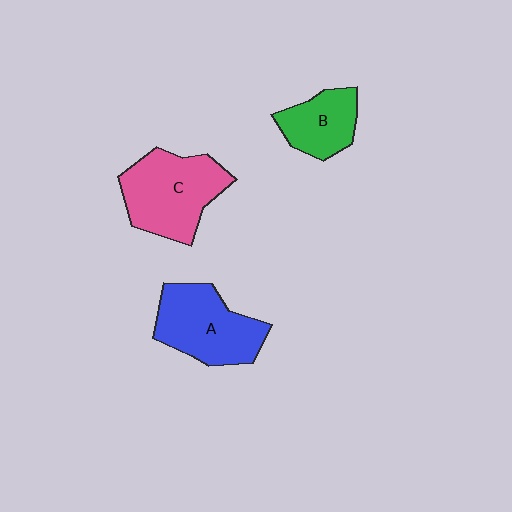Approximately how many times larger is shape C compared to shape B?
Approximately 1.7 times.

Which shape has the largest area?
Shape C (pink).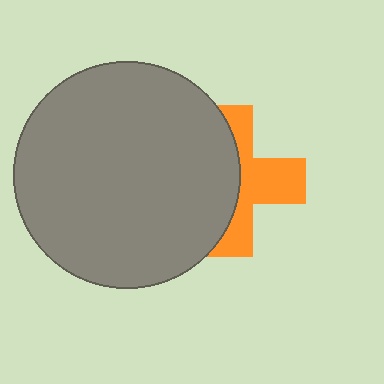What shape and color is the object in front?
The object in front is a gray circle.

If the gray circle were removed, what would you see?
You would see the complete orange cross.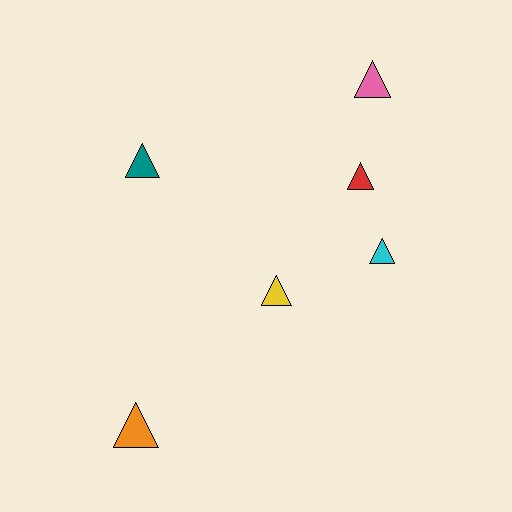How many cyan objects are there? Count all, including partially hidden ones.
There is 1 cyan object.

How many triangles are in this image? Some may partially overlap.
There are 6 triangles.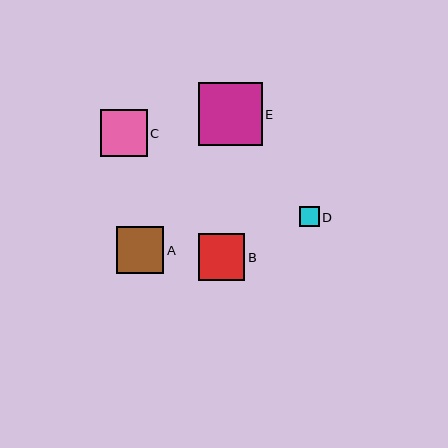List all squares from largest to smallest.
From largest to smallest: E, A, C, B, D.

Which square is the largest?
Square E is the largest with a size of approximately 64 pixels.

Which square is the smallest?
Square D is the smallest with a size of approximately 20 pixels.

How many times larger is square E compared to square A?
Square E is approximately 1.3 times the size of square A.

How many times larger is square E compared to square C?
Square E is approximately 1.4 times the size of square C.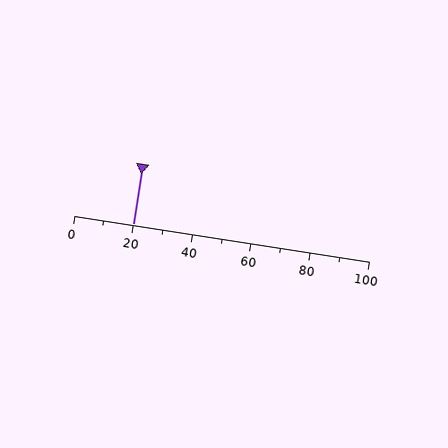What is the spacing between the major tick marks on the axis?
The major ticks are spaced 20 apart.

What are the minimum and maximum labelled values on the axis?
The axis runs from 0 to 100.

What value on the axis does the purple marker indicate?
The marker indicates approximately 20.